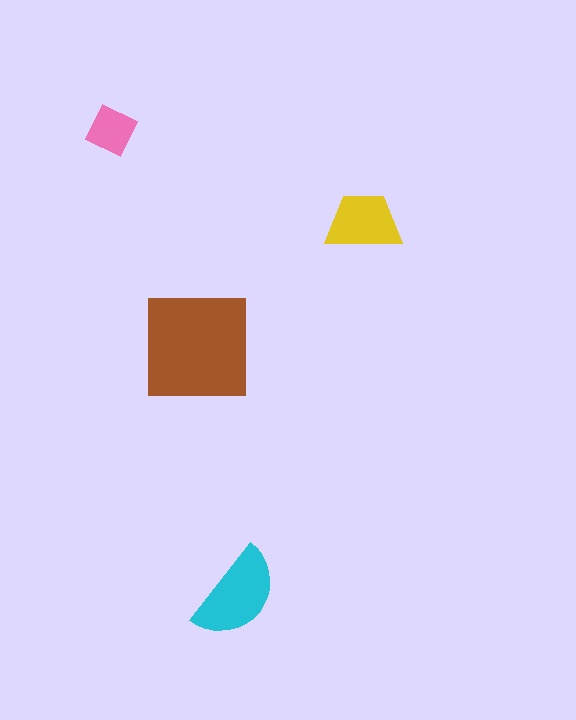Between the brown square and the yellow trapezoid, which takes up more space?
The brown square.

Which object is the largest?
The brown square.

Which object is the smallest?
The pink diamond.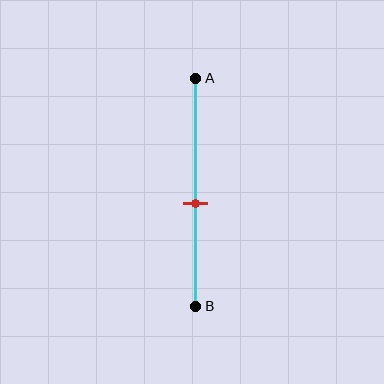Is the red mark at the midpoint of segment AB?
No, the mark is at about 55% from A, not at the 50% midpoint.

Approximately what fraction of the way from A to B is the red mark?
The red mark is approximately 55% of the way from A to B.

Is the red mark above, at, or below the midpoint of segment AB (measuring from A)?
The red mark is below the midpoint of segment AB.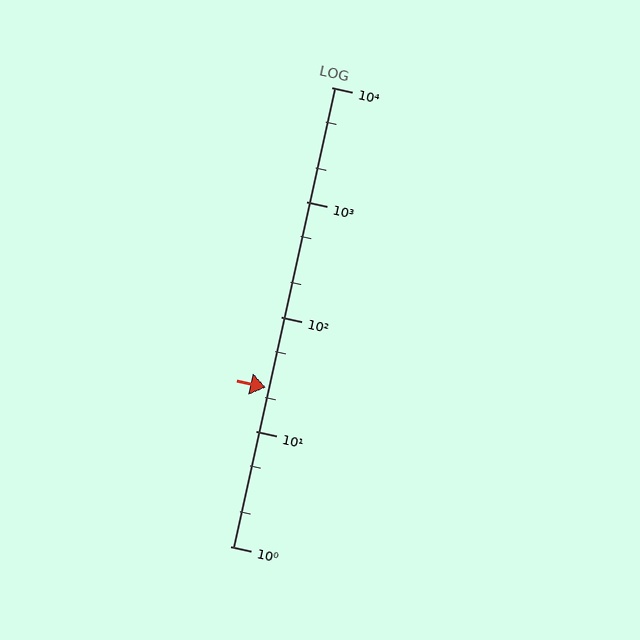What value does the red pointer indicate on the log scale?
The pointer indicates approximately 24.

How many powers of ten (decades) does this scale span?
The scale spans 4 decades, from 1 to 10000.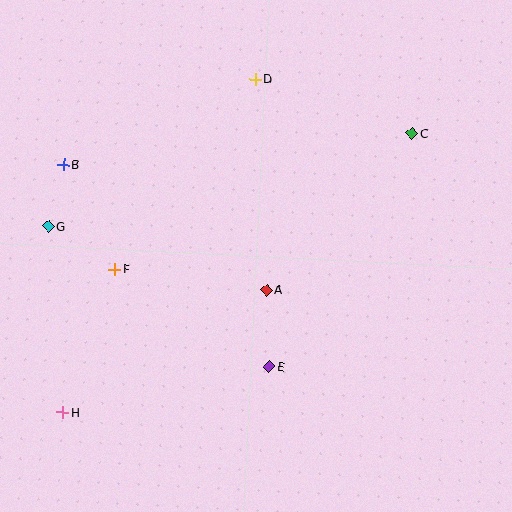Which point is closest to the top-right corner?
Point C is closest to the top-right corner.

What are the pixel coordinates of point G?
Point G is at (49, 226).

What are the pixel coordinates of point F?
Point F is at (115, 269).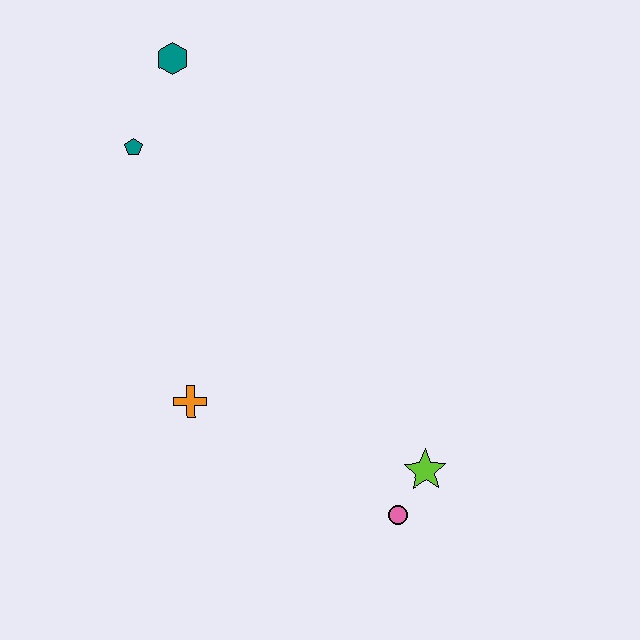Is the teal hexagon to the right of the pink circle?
No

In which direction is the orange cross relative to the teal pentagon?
The orange cross is below the teal pentagon.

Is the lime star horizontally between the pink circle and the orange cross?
No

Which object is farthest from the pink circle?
The teal hexagon is farthest from the pink circle.